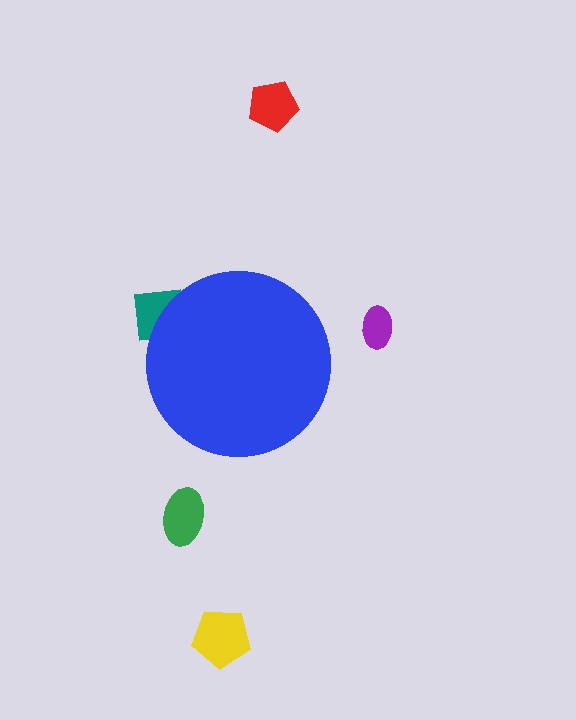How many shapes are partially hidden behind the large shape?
1 shape is partially hidden.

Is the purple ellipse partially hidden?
No, the purple ellipse is fully visible.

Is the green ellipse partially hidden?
No, the green ellipse is fully visible.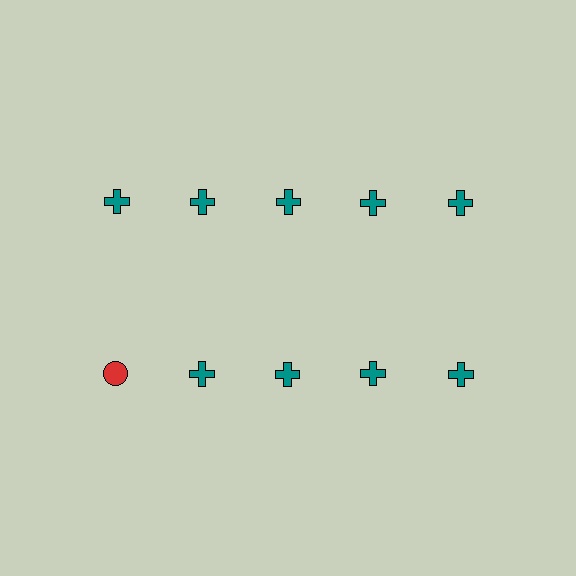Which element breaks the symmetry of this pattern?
The red circle in the second row, leftmost column breaks the symmetry. All other shapes are teal crosses.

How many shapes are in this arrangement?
There are 10 shapes arranged in a grid pattern.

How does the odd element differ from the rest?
It differs in both color (red instead of teal) and shape (circle instead of cross).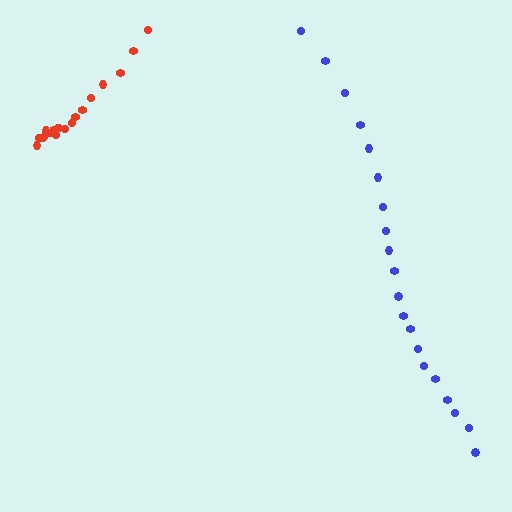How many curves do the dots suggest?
There are 2 distinct paths.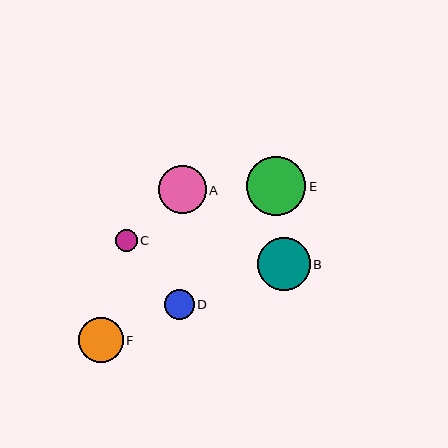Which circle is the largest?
Circle E is the largest with a size of approximately 59 pixels.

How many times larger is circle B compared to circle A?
Circle B is approximately 1.1 times the size of circle A.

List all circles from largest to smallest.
From largest to smallest: E, B, A, F, D, C.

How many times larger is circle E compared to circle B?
Circle E is approximately 1.1 times the size of circle B.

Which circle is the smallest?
Circle C is the smallest with a size of approximately 22 pixels.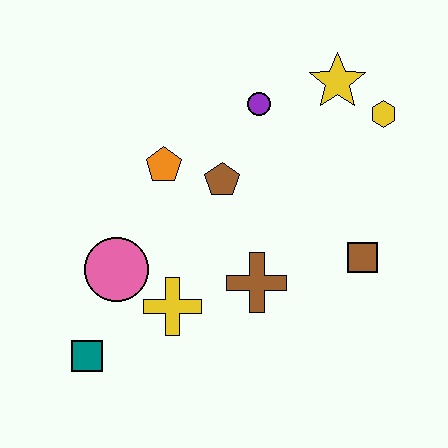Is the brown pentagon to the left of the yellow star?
Yes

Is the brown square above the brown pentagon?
No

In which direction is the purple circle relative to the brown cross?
The purple circle is above the brown cross.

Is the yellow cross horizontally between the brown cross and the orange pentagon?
Yes